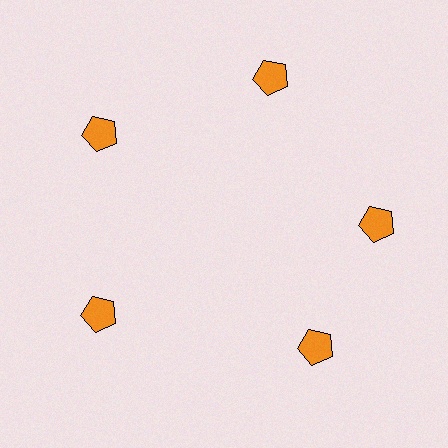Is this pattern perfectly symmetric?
No. The 5 orange pentagons are arranged in a ring, but one element near the 5 o'clock position is rotated out of alignment along the ring, breaking the 5-fold rotational symmetry.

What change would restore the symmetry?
The symmetry would be restored by rotating it back into even spacing with its neighbors so that all 5 pentagons sit at equal angles and equal distance from the center.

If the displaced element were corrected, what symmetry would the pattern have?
It would have 5-fold rotational symmetry — the pattern would map onto itself every 72 degrees.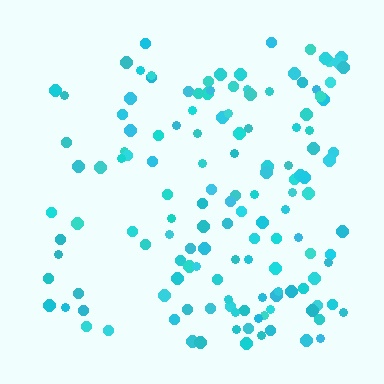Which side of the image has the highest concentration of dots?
The right.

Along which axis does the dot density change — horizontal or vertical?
Horizontal.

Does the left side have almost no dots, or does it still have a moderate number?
Still a moderate number, just noticeably fewer than the right.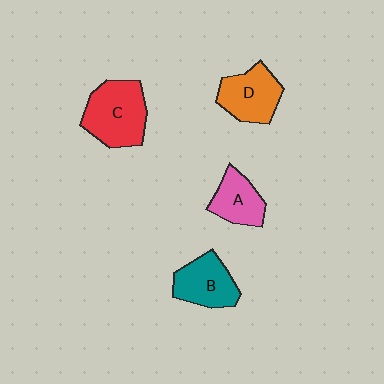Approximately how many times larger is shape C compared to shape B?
Approximately 1.3 times.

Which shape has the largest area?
Shape C (red).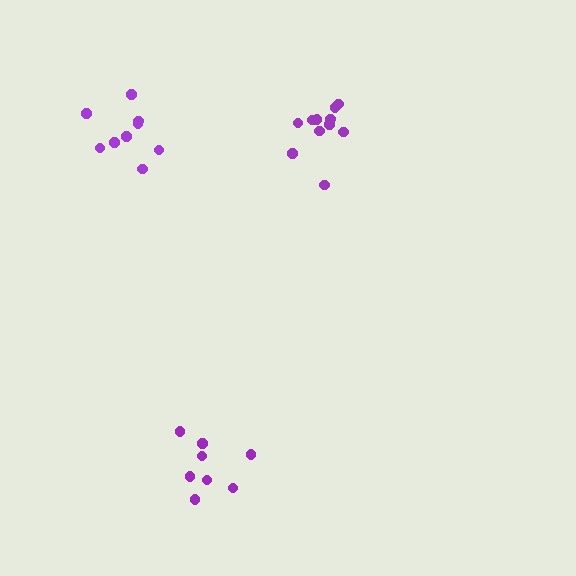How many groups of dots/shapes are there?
There are 3 groups.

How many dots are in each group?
Group 1: 10 dots, Group 2: 8 dots, Group 3: 11 dots (29 total).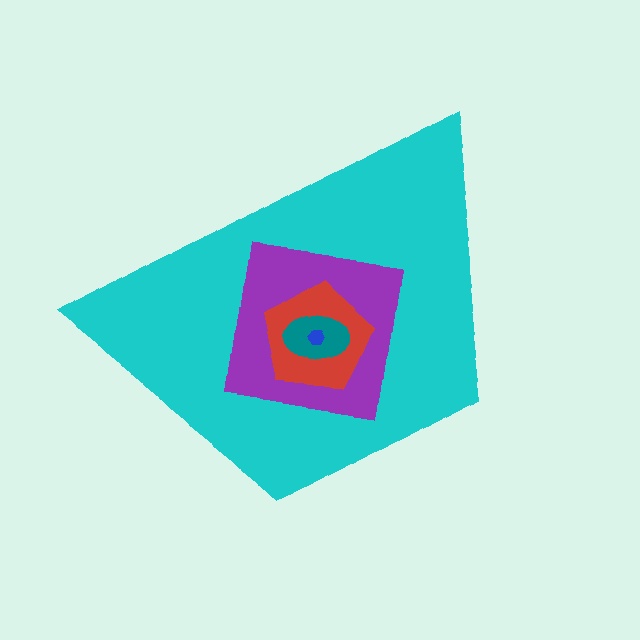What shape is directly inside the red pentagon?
The teal ellipse.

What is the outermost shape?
The cyan trapezoid.